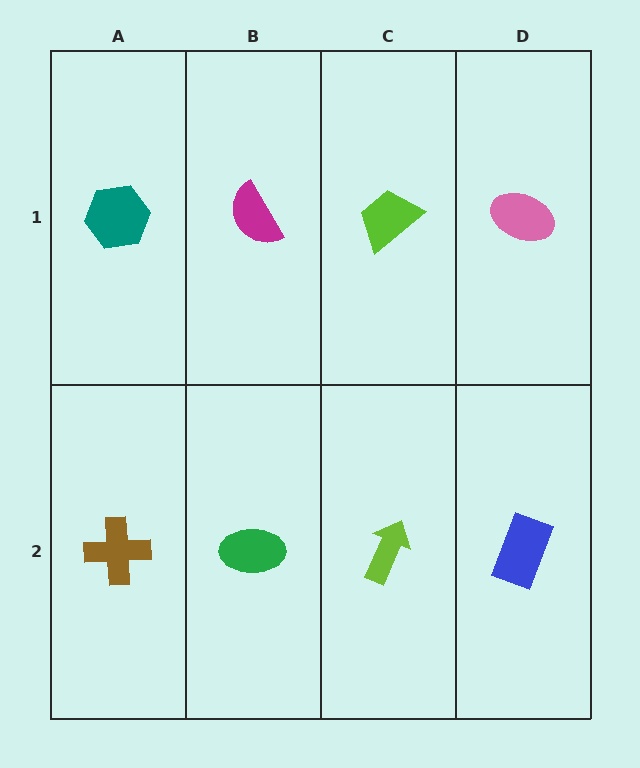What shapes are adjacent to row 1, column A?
A brown cross (row 2, column A), a magenta semicircle (row 1, column B).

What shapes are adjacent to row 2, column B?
A magenta semicircle (row 1, column B), a brown cross (row 2, column A), a lime arrow (row 2, column C).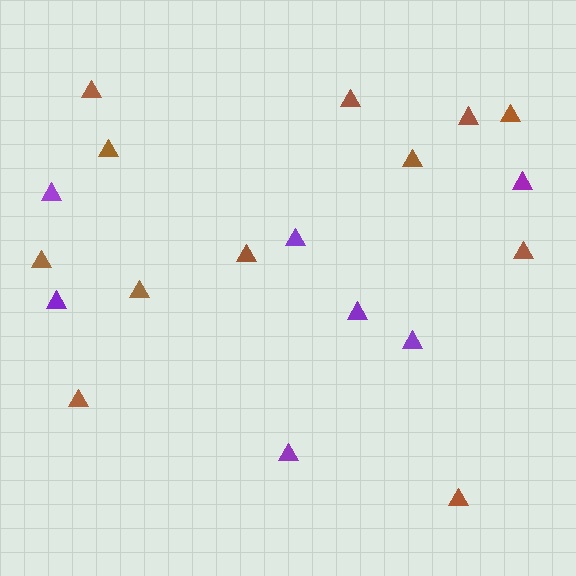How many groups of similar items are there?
There are 2 groups: one group of brown triangles (12) and one group of purple triangles (7).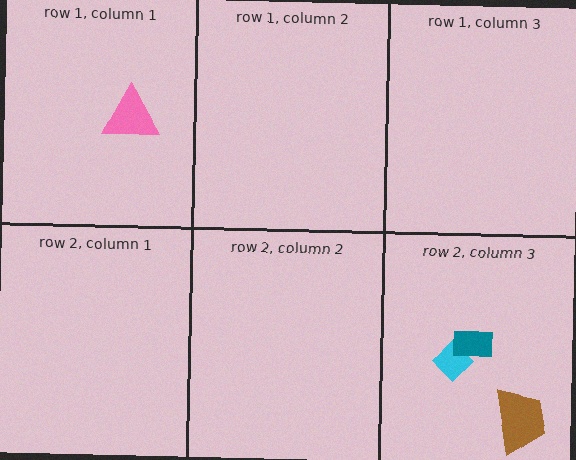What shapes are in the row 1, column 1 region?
The pink triangle.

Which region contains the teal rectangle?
The row 2, column 3 region.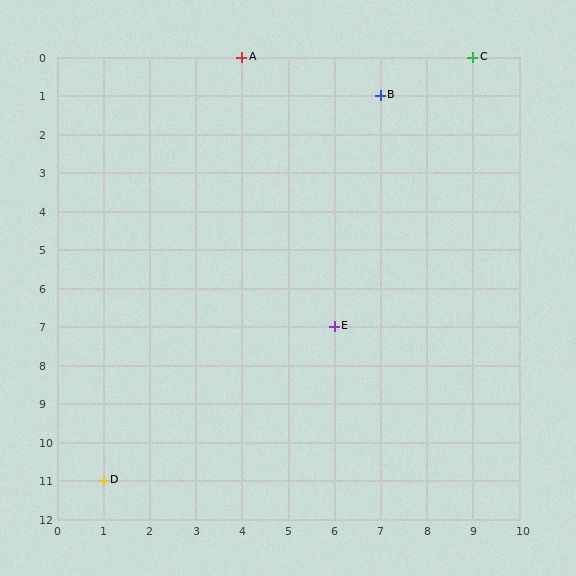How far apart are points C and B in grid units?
Points C and B are 2 columns and 1 row apart (about 2.2 grid units diagonally).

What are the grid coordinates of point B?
Point B is at grid coordinates (7, 1).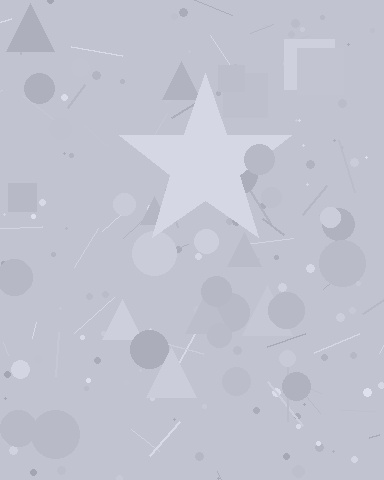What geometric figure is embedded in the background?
A star is embedded in the background.